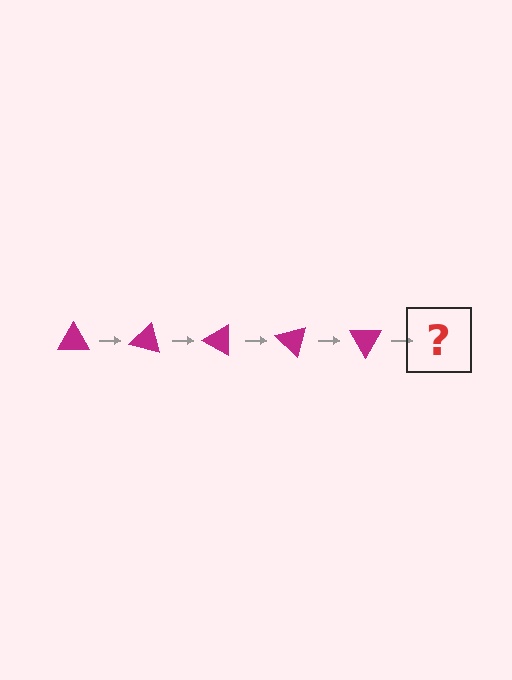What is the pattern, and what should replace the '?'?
The pattern is that the triangle rotates 15 degrees each step. The '?' should be a magenta triangle rotated 75 degrees.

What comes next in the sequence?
The next element should be a magenta triangle rotated 75 degrees.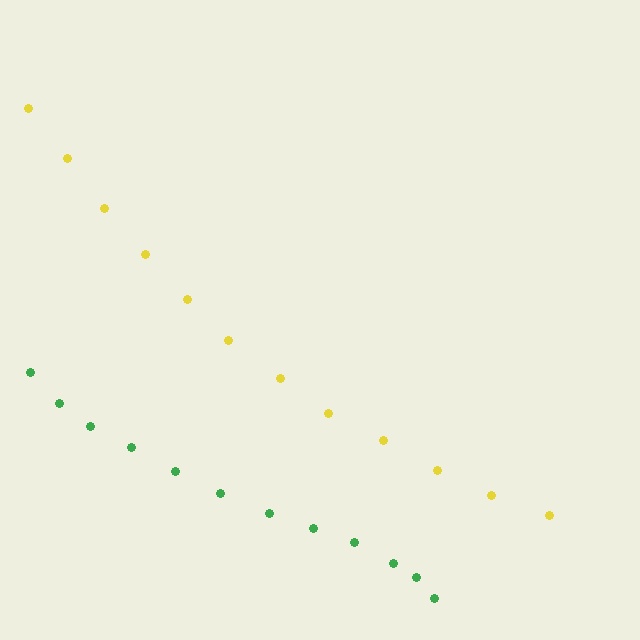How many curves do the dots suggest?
There are 2 distinct paths.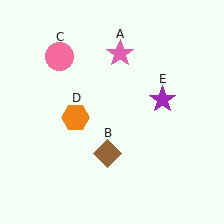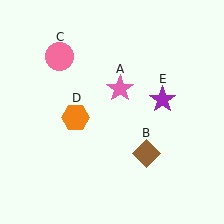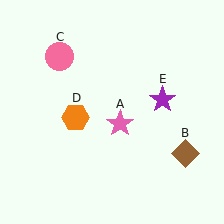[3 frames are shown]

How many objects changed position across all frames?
2 objects changed position: pink star (object A), brown diamond (object B).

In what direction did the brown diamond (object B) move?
The brown diamond (object B) moved right.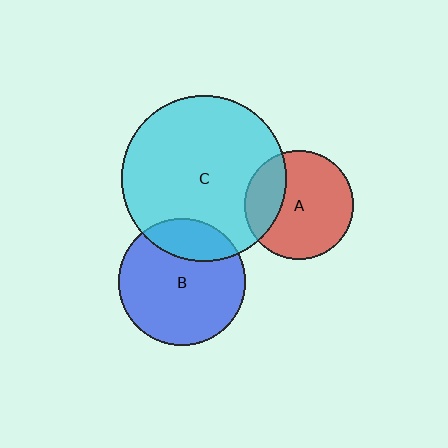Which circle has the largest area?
Circle C (cyan).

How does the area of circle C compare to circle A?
Approximately 2.3 times.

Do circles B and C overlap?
Yes.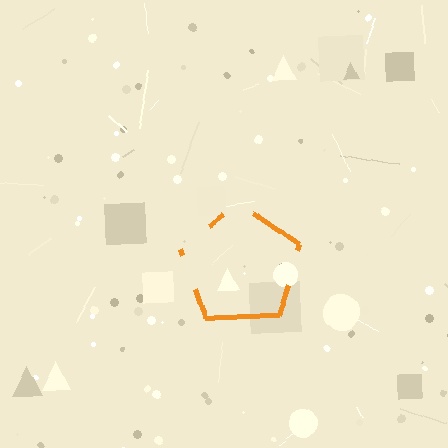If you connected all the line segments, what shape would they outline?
They would outline a pentagon.